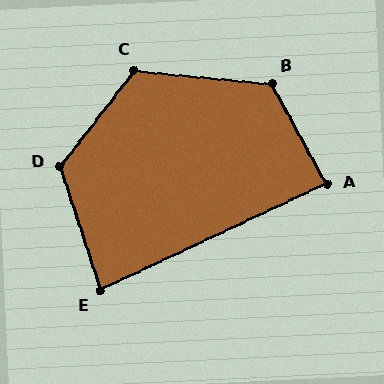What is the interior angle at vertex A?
Approximately 87 degrees (approximately right).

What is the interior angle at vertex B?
Approximately 124 degrees (obtuse).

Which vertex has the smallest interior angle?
E, at approximately 83 degrees.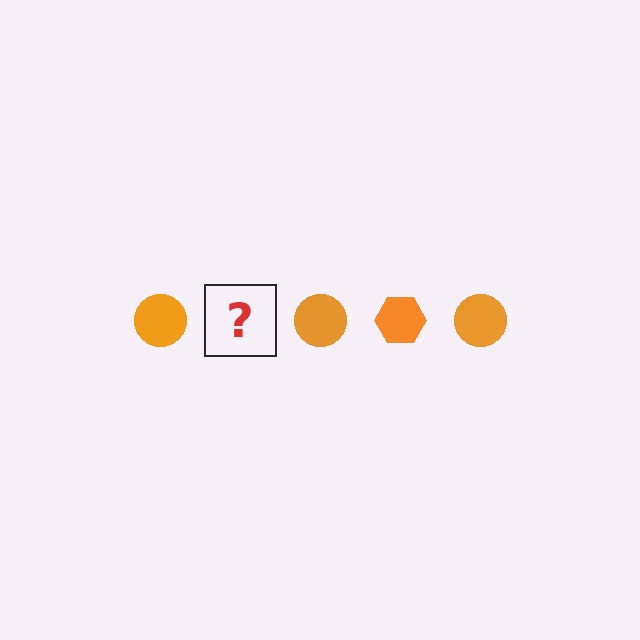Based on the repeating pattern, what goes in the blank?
The blank should be an orange hexagon.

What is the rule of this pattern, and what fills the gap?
The rule is that the pattern cycles through circle, hexagon shapes in orange. The gap should be filled with an orange hexagon.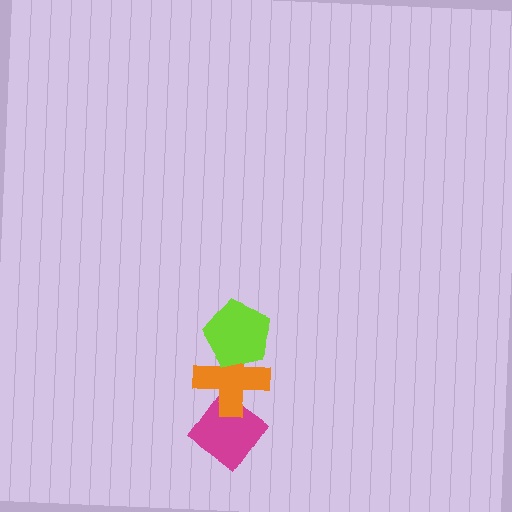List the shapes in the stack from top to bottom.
From top to bottom: the lime pentagon, the orange cross, the magenta diamond.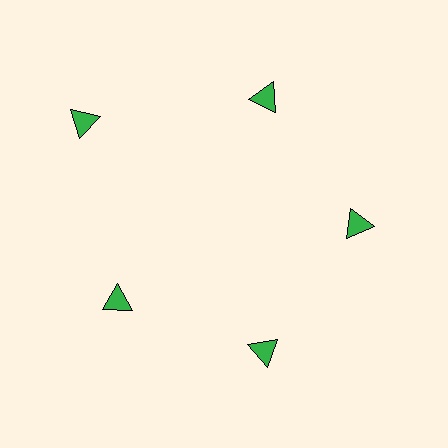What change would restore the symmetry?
The symmetry would be restored by moving it inward, back onto the ring so that all 5 triangles sit at equal angles and equal distance from the center.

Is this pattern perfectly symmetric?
No. The 5 green triangles are arranged in a ring, but one element near the 10 o'clock position is pushed outward from the center, breaking the 5-fold rotational symmetry.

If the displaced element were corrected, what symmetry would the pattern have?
It would have 5-fold rotational symmetry — the pattern would map onto itself every 72 degrees.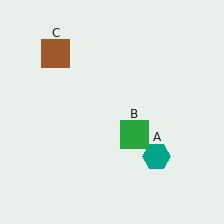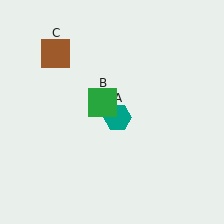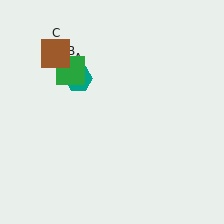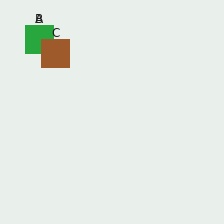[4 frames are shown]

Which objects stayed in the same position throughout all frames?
Brown square (object C) remained stationary.